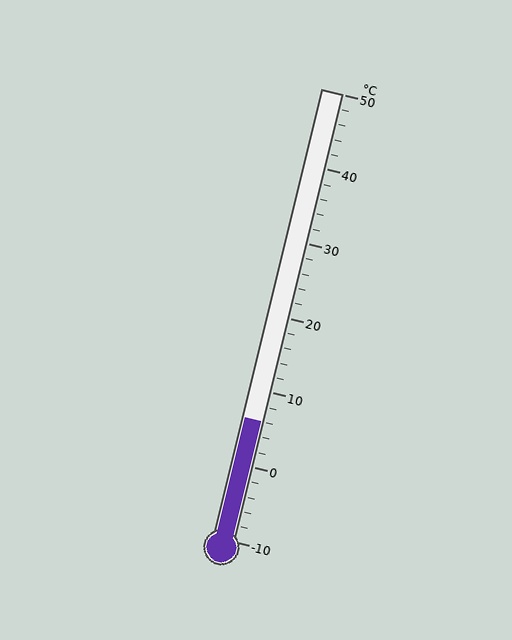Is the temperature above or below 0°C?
The temperature is above 0°C.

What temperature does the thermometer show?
The thermometer shows approximately 6°C.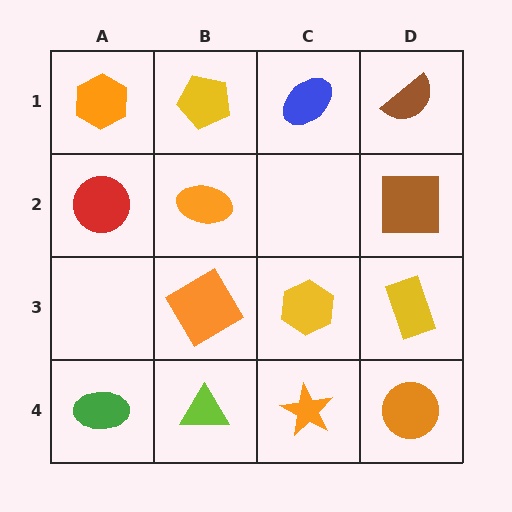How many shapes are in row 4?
4 shapes.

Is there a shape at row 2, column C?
No, that cell is empty.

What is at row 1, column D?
A brown semicircle.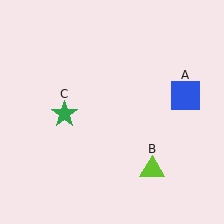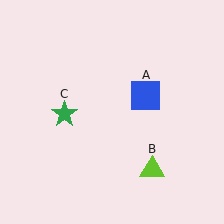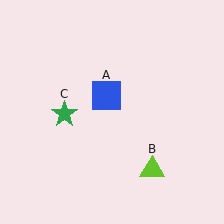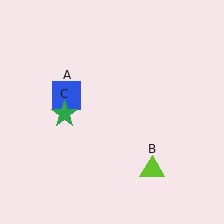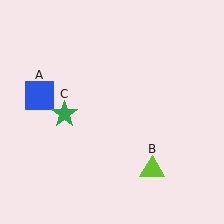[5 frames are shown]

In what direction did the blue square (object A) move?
The blue square (object A) moved left.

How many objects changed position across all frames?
1 object changed position: blue square (object A).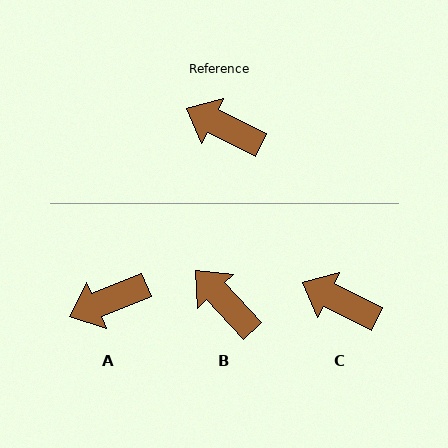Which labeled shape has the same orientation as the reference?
C.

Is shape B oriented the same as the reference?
No, it is off by about 21 degrees.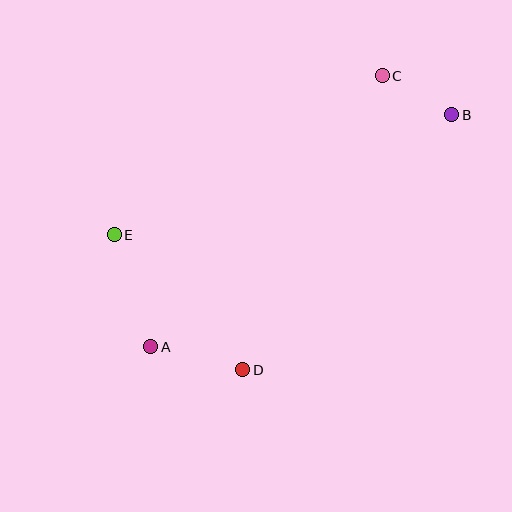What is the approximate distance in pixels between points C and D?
The distance between C and D is approximately 326 pixels.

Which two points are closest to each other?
Points B and C are closest to each other.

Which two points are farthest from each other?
Points A and B are farthest from each other.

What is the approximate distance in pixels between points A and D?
The distance between A and D is approximately 95 pixels.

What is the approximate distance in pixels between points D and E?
The distance between D and E is approximately 186 pixels.